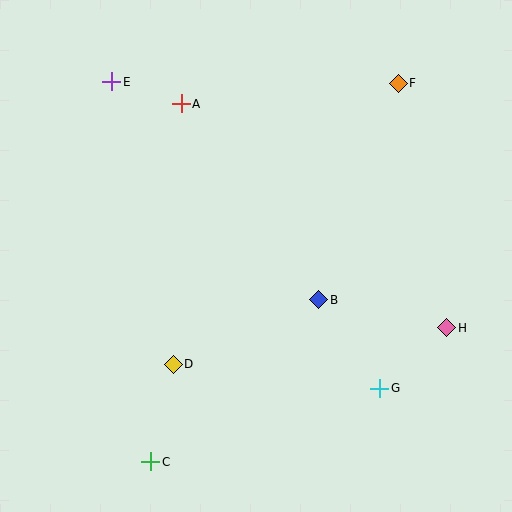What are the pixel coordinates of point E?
Point E is at (112, 82).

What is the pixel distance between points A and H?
The distance between A and H is 347 pixels.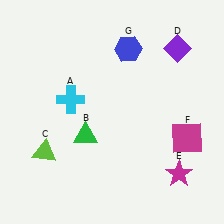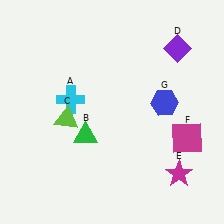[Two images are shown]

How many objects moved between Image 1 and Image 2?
2 objects moved between the two images.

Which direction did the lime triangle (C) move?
The lime triangle (C) moved up.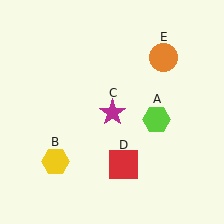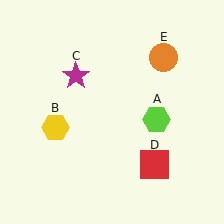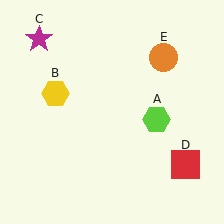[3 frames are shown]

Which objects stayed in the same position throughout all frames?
Lime hexagon (object A) and orange circle (object E) remained stationary.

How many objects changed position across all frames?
3 objects changed position: yellow hexagon (object B), magenta star (object C), red square (object D).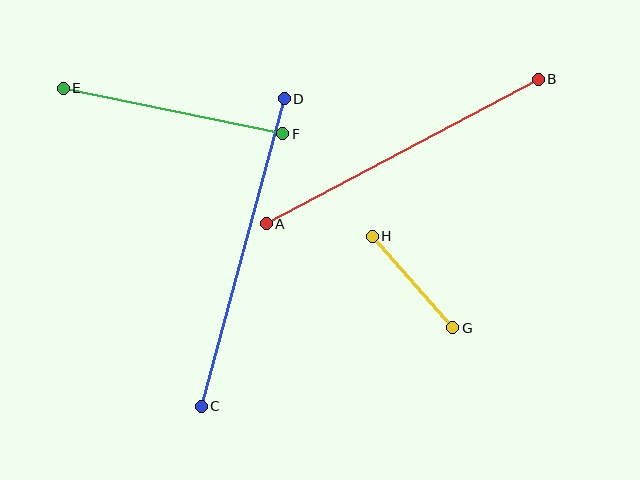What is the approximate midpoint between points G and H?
The midpoint is at approximately (412, 282) pixels.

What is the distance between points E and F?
The distance is approximately 224 pixels.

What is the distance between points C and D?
The distance is approximately 318 pixels.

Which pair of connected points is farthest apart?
Points C and D are farthest apart.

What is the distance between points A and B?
The distance is approximately 308 pixels.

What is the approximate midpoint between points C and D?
The midpoint is at approximately (243, 253) pixels.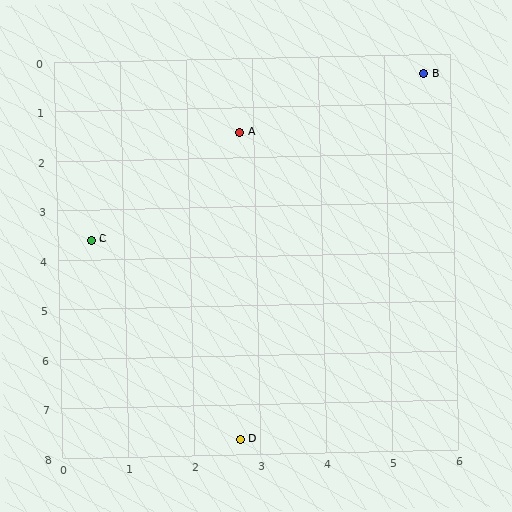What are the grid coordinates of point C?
Point C is at approximately (0.5, 3.6).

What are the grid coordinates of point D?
Point D is at approximately (2.7, 7.7).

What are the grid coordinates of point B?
Point B is at approximately (5.6, 0.4).